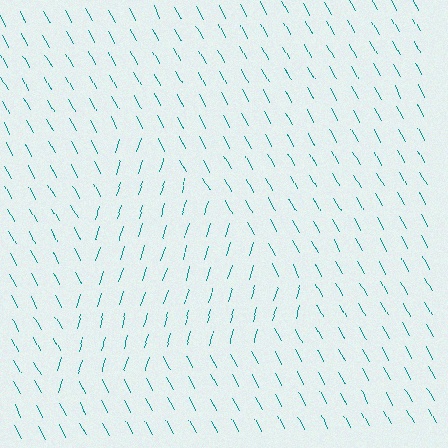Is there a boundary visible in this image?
Yes, there is a texture boundary formed by a change in line orientation.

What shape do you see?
I see a triangle.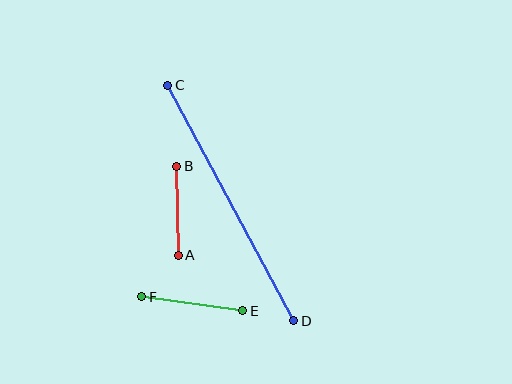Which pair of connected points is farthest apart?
Points C and D are farthest apart.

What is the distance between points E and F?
The distance is approximately 102 pixels.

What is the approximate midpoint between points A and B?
The midpoint is at approximately (178, 211) pixels.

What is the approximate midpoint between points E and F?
The midpoint is at approximately (192, 304) pixels.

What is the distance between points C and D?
The distance is approximately 267 pixels.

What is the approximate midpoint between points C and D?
The midpoint is at approximately (231, 203) pixels.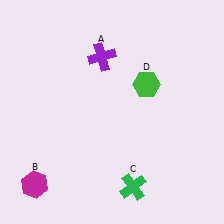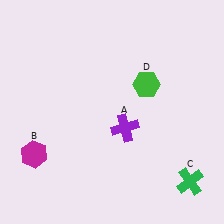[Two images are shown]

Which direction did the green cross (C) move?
The green cross (C) moved right.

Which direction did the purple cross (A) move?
The purple cross (A) moved down.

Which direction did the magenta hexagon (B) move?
The magenta hexagon (B) moved up.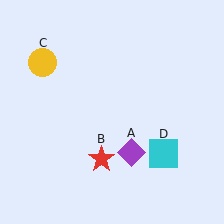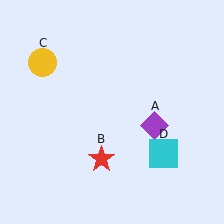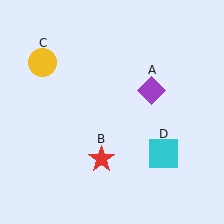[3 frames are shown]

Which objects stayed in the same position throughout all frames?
Red star (object B) and yellow circle (object C) and cyan square (object D) remained stationary.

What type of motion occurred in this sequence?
The purple diamond (object A) rotated counterclockwise around the center of the scene.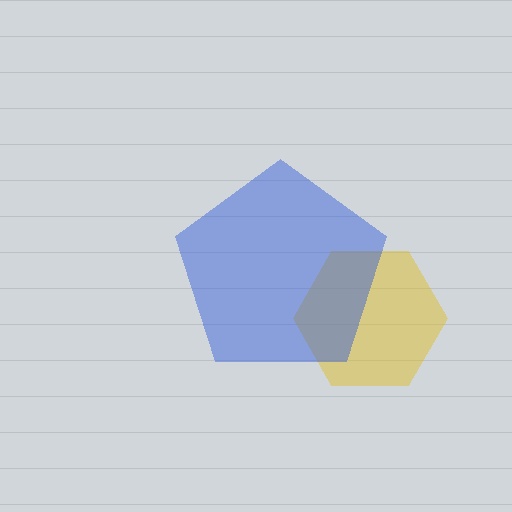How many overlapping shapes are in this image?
There are 2 overlapping shapes in the image.